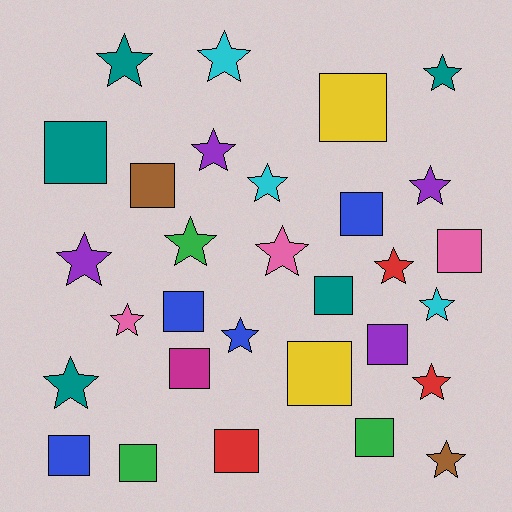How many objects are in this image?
There are 30 objects.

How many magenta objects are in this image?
There is 1 magenta object.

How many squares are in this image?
There are 14 squares.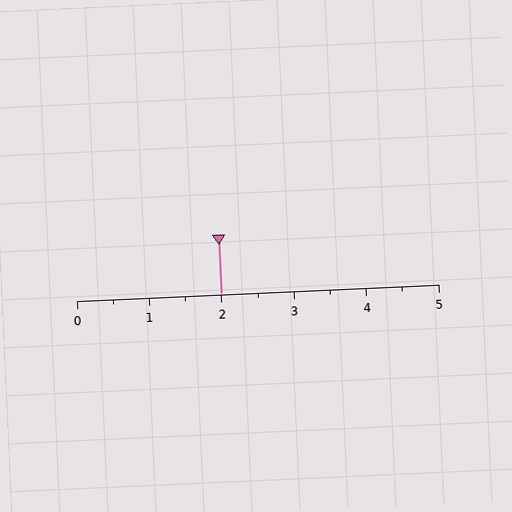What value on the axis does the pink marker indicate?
The marker indicates approximately 2.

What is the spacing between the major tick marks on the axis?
The major ticks are spaced 1 apart.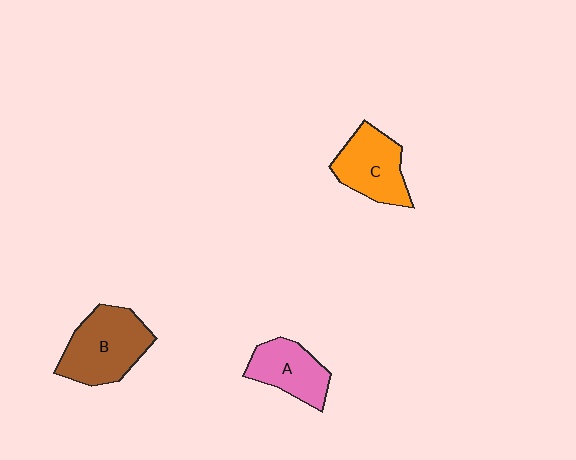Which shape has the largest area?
Shape B (brown).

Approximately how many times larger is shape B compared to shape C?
Approximately 1.3 times.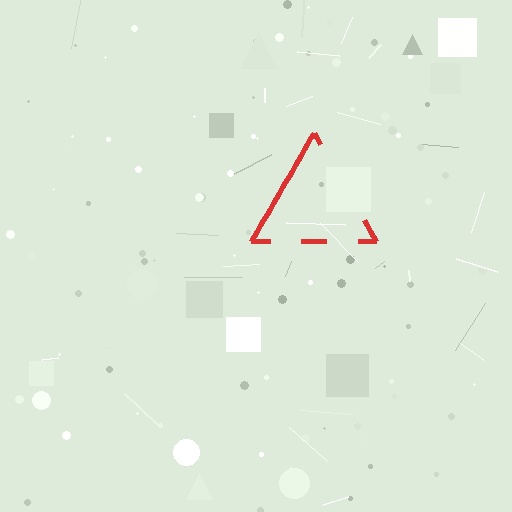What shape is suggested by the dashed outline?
The dashed outline suggests a triangle.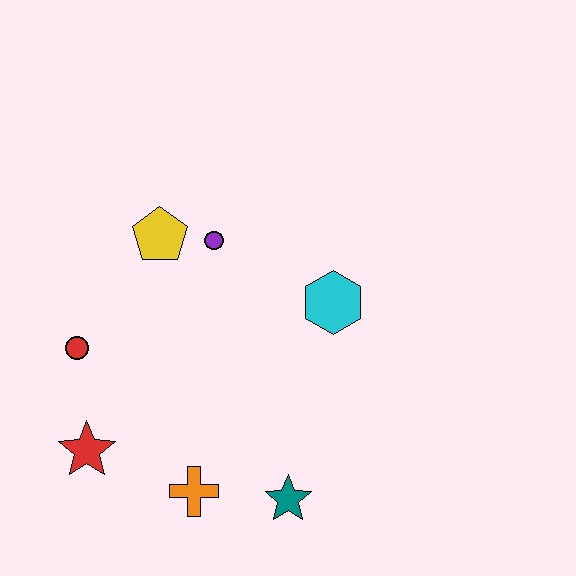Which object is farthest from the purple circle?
The teal star is farthest from the purple circle.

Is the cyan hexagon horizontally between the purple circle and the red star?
No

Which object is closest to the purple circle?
The yellow pentagon is closest to the purple circle.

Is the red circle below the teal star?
No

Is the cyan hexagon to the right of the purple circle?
Yes